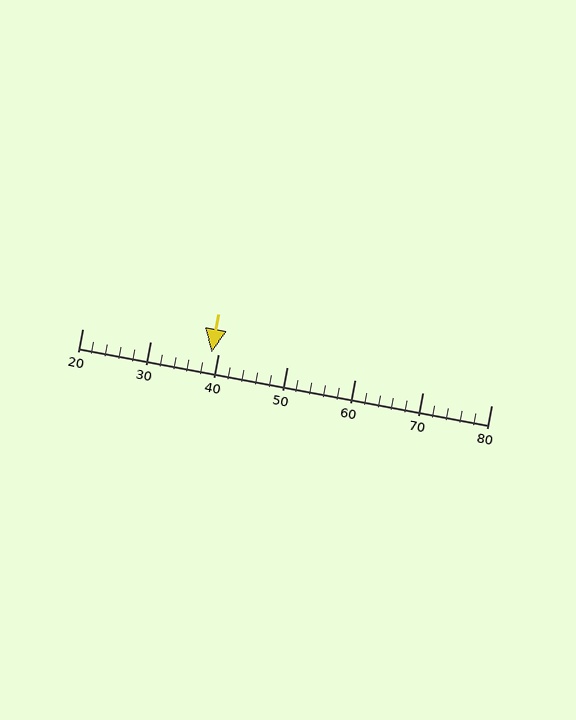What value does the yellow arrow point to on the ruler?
The yellow arrow points to approximately 39.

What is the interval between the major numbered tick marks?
The major tick marks are spaced 10 units apart.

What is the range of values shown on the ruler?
The ruler shows values from 20 to 80.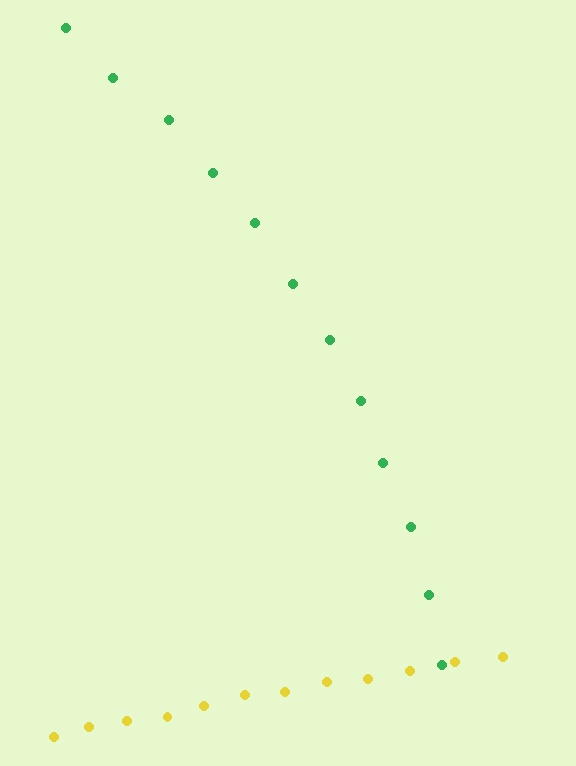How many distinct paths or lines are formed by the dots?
There are 2 distinct paths.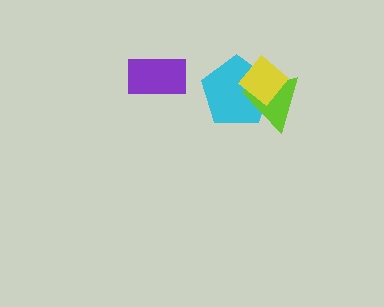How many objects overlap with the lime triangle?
2 objects overlap with the lime triangle.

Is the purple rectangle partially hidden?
No, no other shape covers it.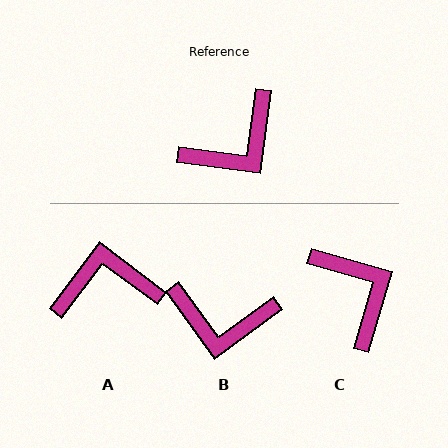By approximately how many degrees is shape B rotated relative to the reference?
Approximately 46 degrees clockwise.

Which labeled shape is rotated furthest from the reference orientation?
A, about 151 degrees away.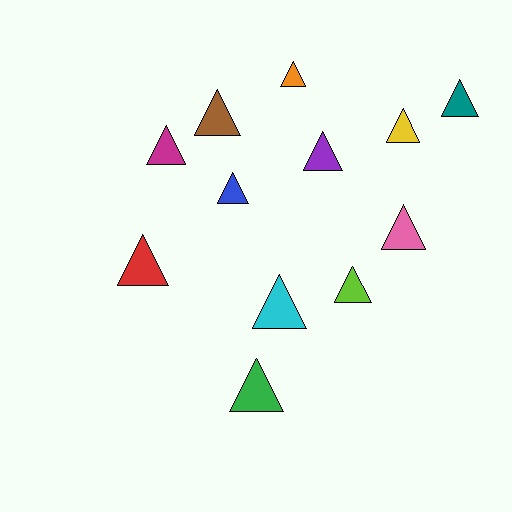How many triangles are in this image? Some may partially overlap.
There are 12 triangles.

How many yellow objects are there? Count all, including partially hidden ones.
There is 1 yellow object.